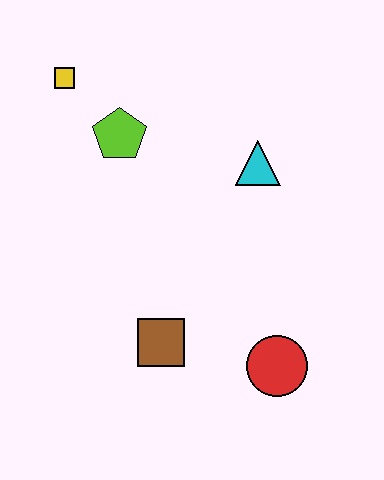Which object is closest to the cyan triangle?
The lime pentagon is closest to the cyan triangle.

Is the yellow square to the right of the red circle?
No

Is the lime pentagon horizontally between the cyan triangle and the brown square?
No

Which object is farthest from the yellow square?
The red circle is farthest from the yellow square.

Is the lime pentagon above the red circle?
Yes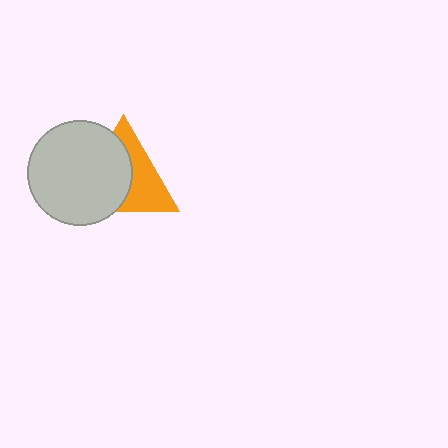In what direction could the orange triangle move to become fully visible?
The orange triangle could move right. That would shift it out from behind the light gray circle entirely.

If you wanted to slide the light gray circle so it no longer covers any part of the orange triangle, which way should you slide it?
Slide it left — that is the most direct way to separate the two shapes.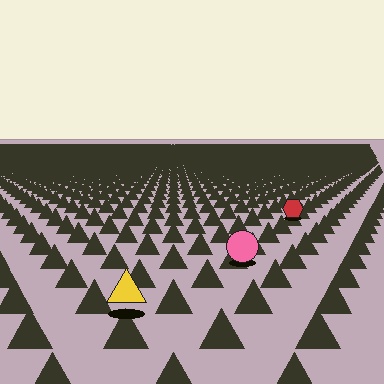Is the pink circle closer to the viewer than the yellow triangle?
No. The yellow triangle is closer — you can tell from the texture gradient: the ground texture is coarser near it.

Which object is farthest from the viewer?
The red hexagon is farthest from the viewer. It appears smaller and the ground texture around it is denser.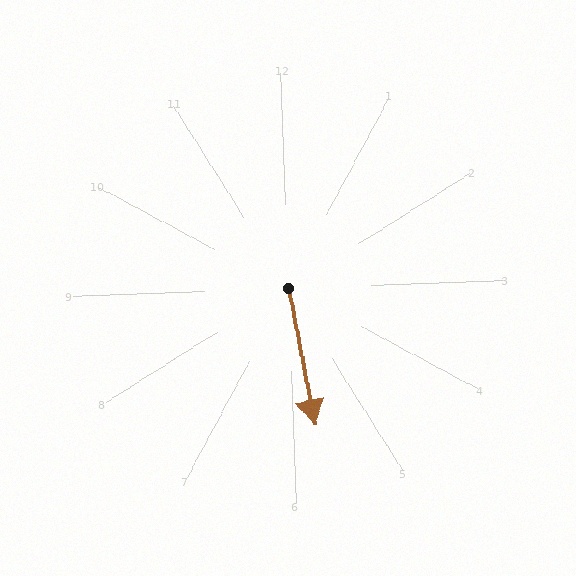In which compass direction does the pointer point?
South.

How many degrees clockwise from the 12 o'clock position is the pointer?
Approximately 171 degrees.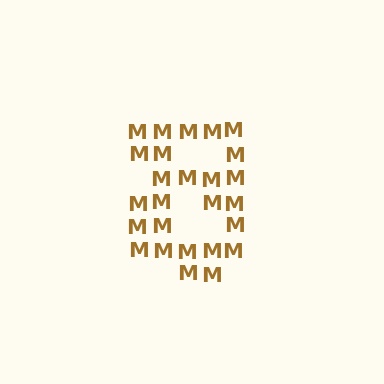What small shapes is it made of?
It is made of small letter M's.